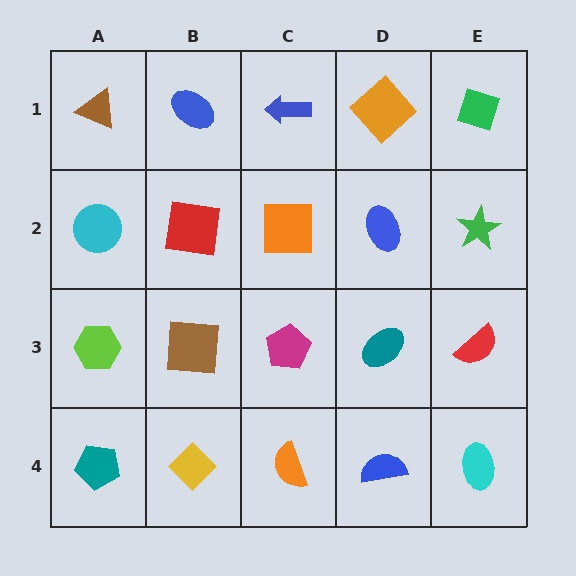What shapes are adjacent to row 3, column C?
An orange square (row 2, column C), an orange semicircle (row 4, column C), a brown square (row 3, column B), a teal ellipse (row 3, column D).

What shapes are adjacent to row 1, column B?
A red square (row 2, column B), a brown triangle (row 1, column A), a blue arrow (row 1, column C).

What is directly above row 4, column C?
A magenta pentagon.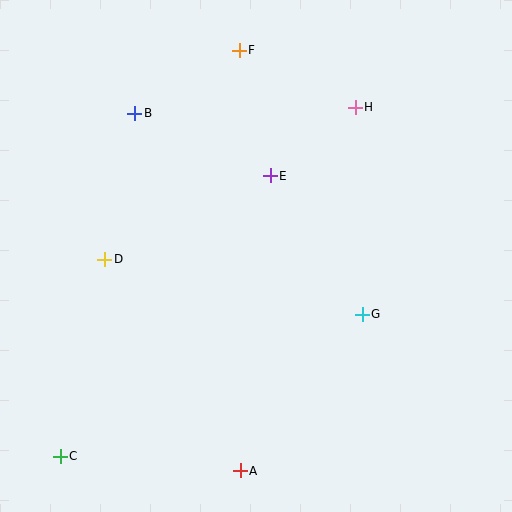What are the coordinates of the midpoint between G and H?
The midpoint between G and H is at (359, 211).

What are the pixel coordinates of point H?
Point H is at (355, 107).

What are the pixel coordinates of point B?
Point B is at (135, 113).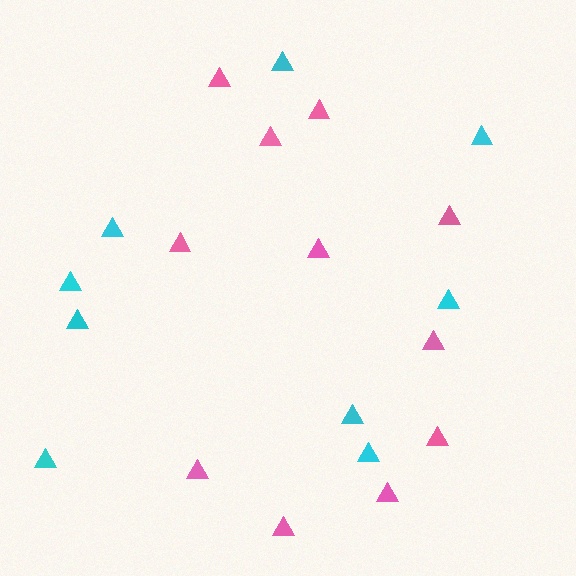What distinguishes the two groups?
There are 2 groups: one group of cyan triangles (9) and one group of pink triangles (11).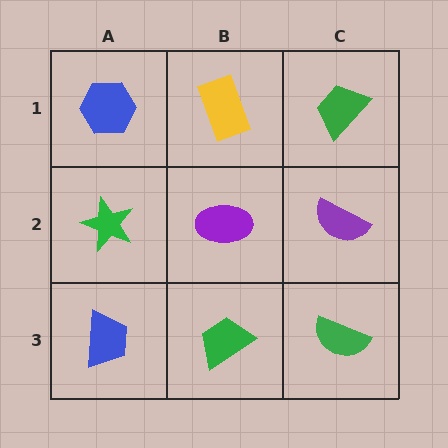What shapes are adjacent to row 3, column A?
A green star (row 2, column A), a green trapezoid (row 3, column B).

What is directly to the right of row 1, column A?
A yellow rectangle.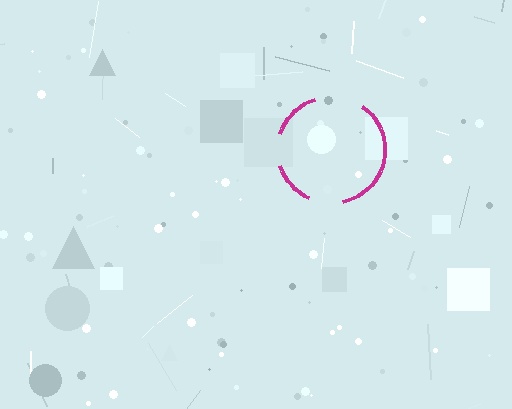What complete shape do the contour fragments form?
The contour fragments form a circle.